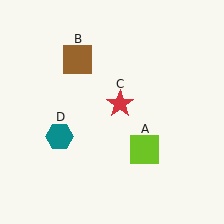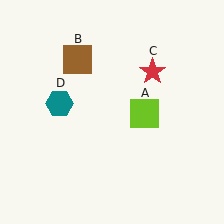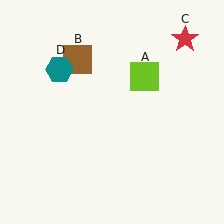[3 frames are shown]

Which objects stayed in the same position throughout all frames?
Brown square (object B) remained stationary.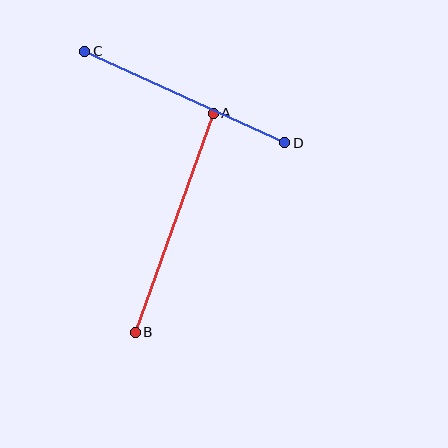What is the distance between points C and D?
The distance is approximately 220 pixels.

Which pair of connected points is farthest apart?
Points A and B are farthest apart.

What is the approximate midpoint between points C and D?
The midpoint is at approximately (185, 97) pixels.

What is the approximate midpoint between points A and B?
The midpoint is at approximately (174, 223) pixels.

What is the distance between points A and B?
The distance is approximately 233 pixels.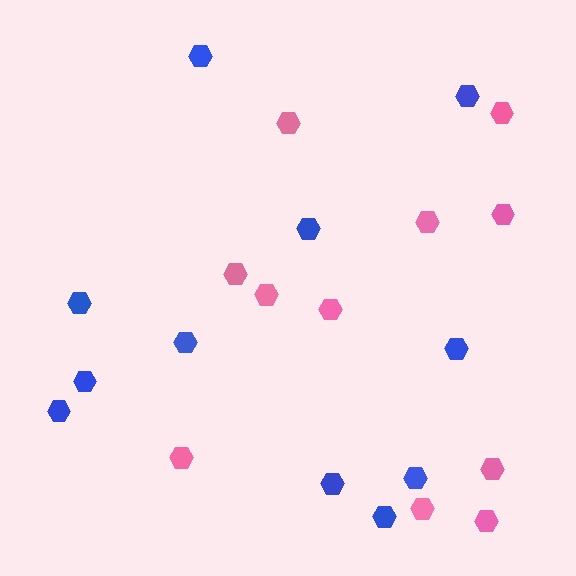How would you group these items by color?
There are 2 groups: one group of blue hexagons (11) and one group of pink hexagons (11).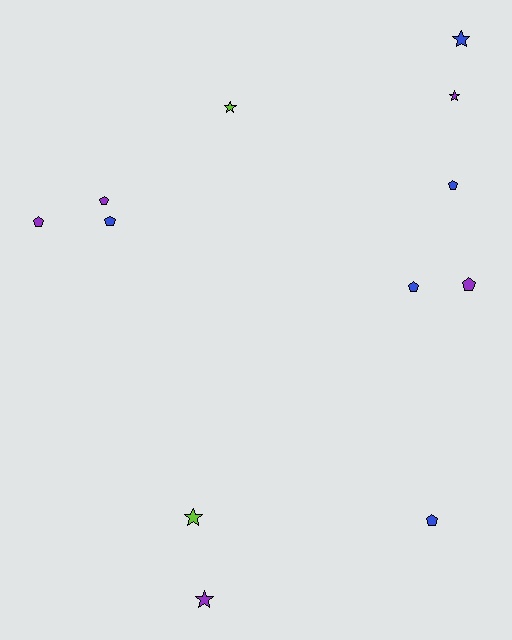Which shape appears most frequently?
Pentagon, with 7 objects.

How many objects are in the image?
There are 12 objects.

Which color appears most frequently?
Blue, with 5 objects.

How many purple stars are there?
There are 2 purple stars.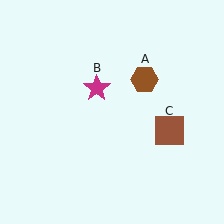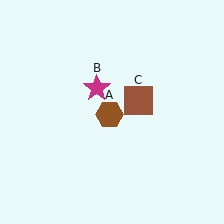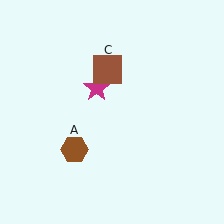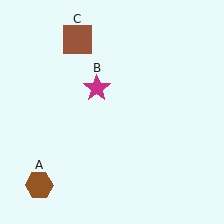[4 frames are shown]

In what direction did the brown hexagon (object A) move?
The brown hexagon (object A) moved down and to the left.